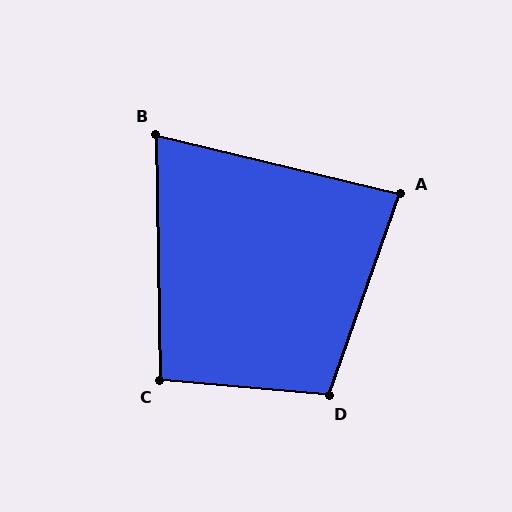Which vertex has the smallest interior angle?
B, at approximately 76 degrees.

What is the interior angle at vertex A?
Approximately 84 degrees (acute).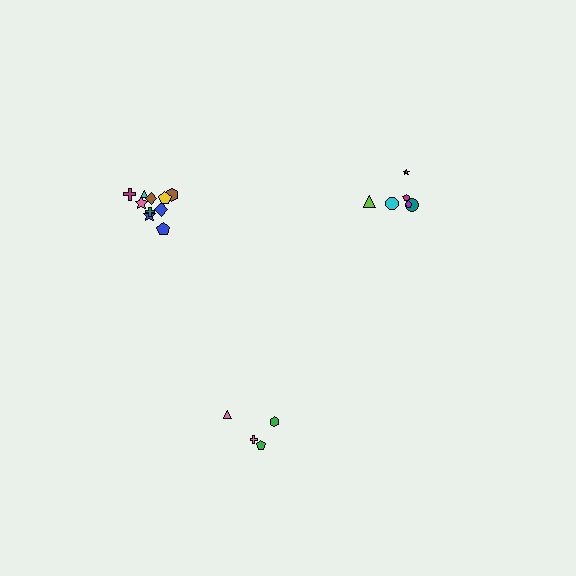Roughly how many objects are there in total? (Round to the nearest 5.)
Roughly 20 objects in total.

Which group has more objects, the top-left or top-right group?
The top-left group.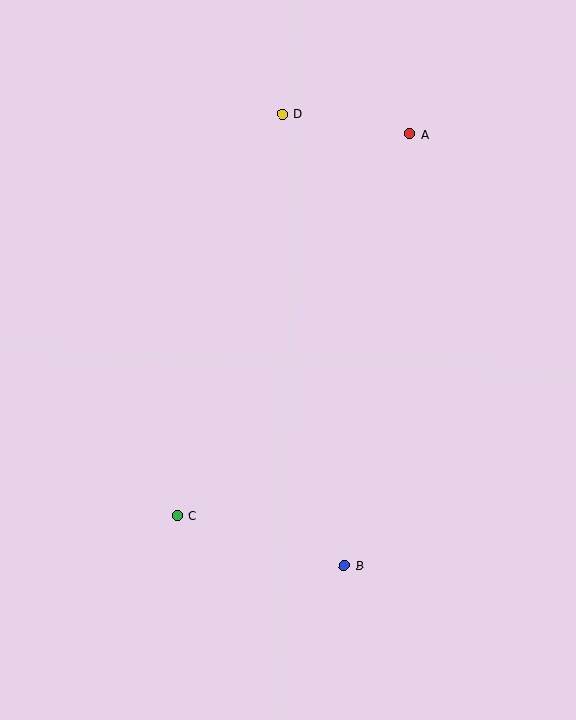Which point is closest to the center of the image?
Point C at (177, 515) is closest to the center.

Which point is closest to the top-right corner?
Point A is closest to the top-right corner.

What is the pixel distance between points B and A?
The distance between B and A is 436 pixels.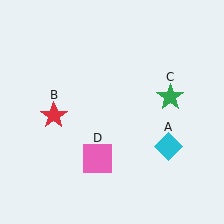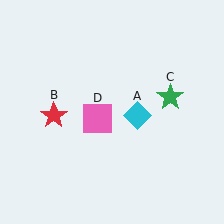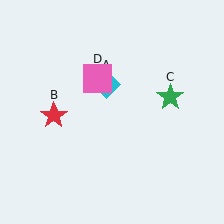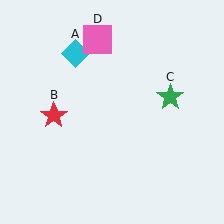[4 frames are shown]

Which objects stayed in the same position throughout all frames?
Red star (object B) and green star (object C) remained stationary.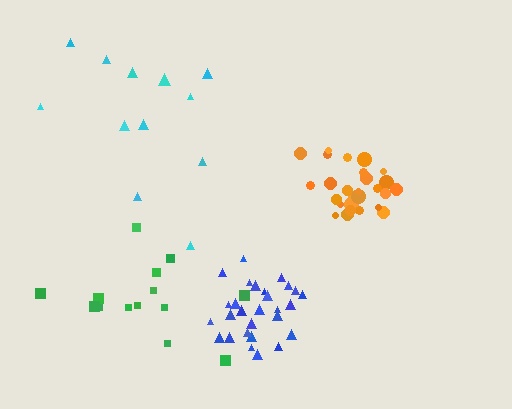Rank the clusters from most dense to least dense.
orange, blue, green, cyan.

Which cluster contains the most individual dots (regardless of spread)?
Blue (28).